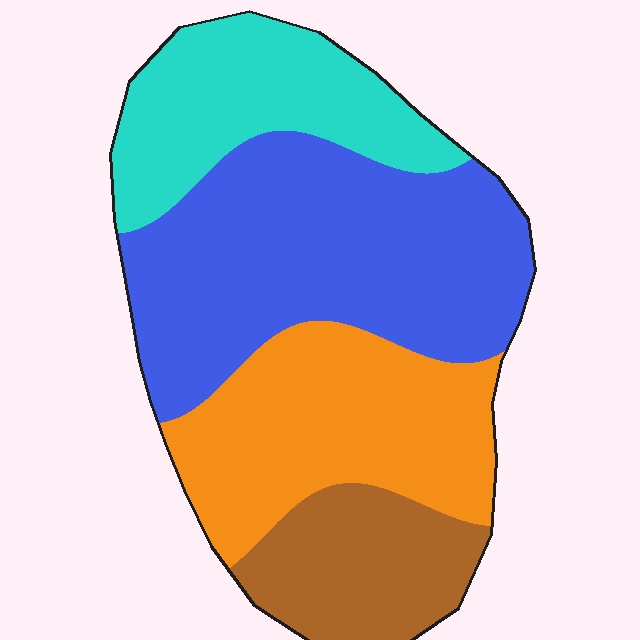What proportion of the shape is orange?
Orange takes up about one quarter (1/4) of the shape.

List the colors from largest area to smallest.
From largest to smallest: blue, orange, cyan, brown.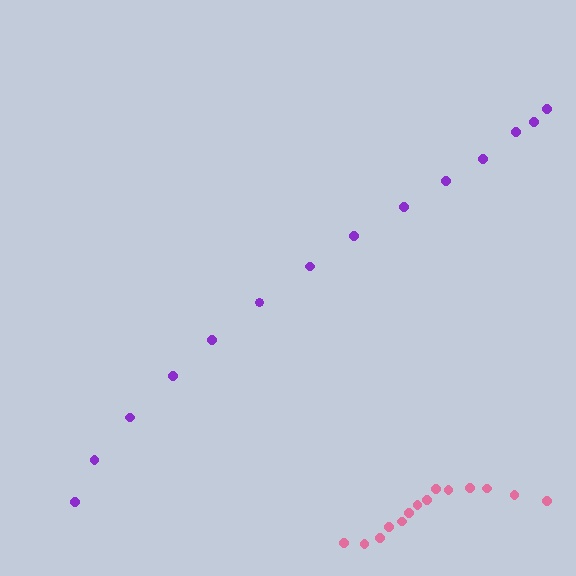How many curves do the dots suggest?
There are 2 distinct paths.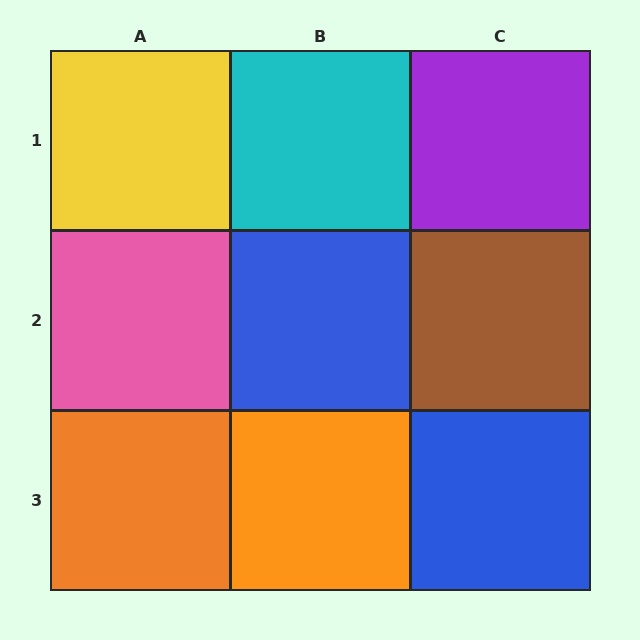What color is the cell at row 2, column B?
Blue.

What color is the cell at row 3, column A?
Orange.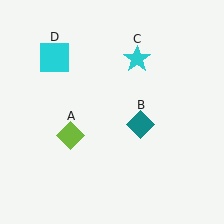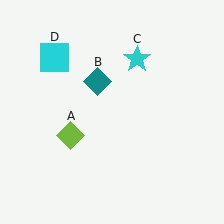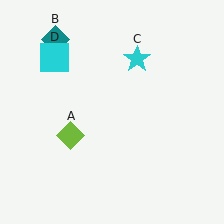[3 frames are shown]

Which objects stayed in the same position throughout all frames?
Lime diamond (object A) and cyan star (object C) and cyan square (object D) remained stationary.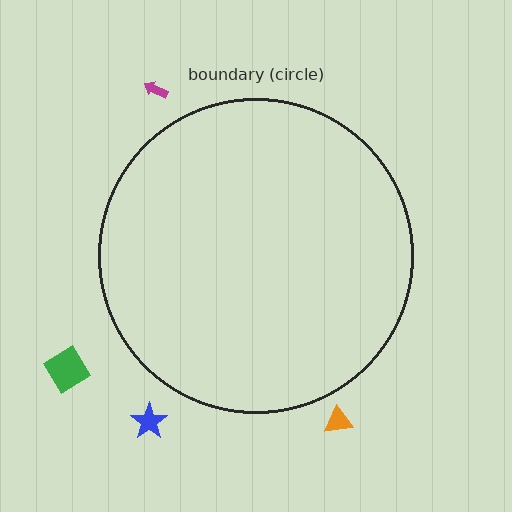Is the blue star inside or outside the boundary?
Outside.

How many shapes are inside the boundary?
0 inside, 4 outside.